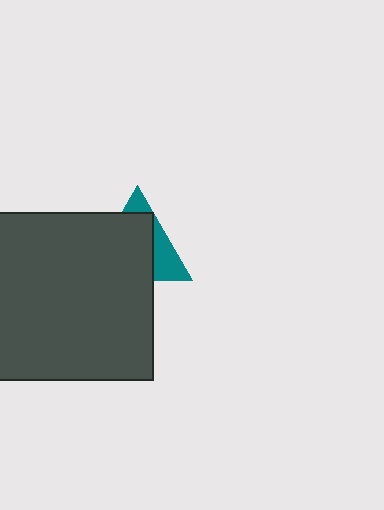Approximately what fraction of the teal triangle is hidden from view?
Roughly 67% of the teal triangle is hidden behind the dark gray square.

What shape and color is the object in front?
The object in front is a dark gray square.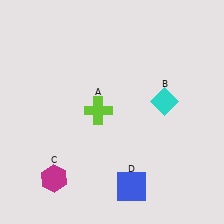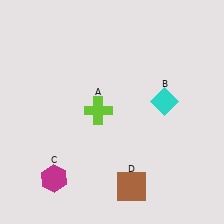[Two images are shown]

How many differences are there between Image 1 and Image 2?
There is 1 difference between the two images.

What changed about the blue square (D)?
In Image 1, D is blue. In Image 2, it changed to brown.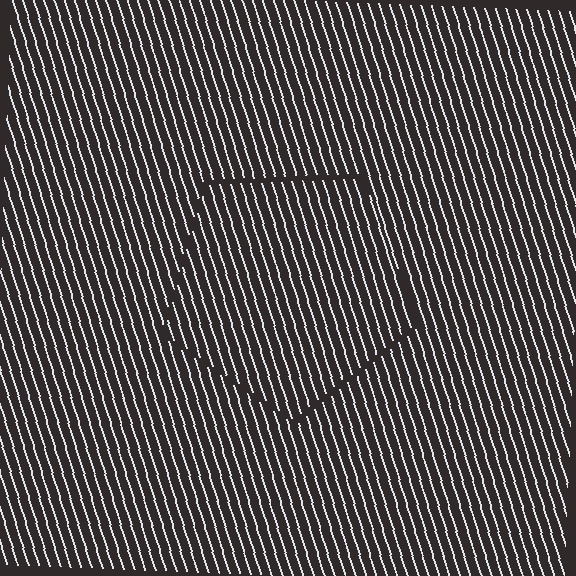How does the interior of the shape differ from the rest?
The interior of the shape contains the same grating, shifted by half a period — the contour is defined by the phase discontinuity where line-ends from the inner and outer gratings abut.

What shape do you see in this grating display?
An illusory pentagon. The interior of the shape contains the same grating, shifted by half a period — the contour is defined by the phase discontinuity where line-ends from the inner and outer gratings abut.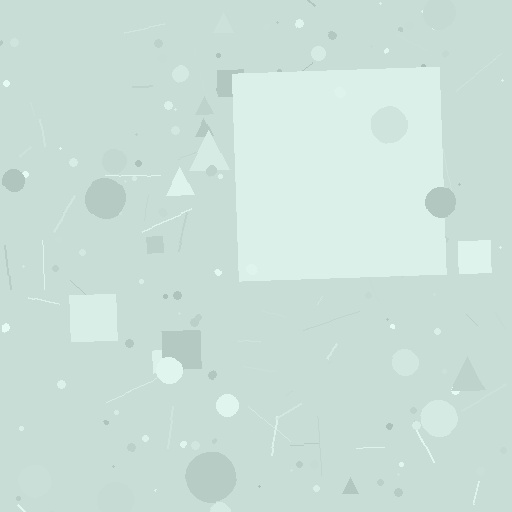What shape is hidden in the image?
A square is hidden in the image.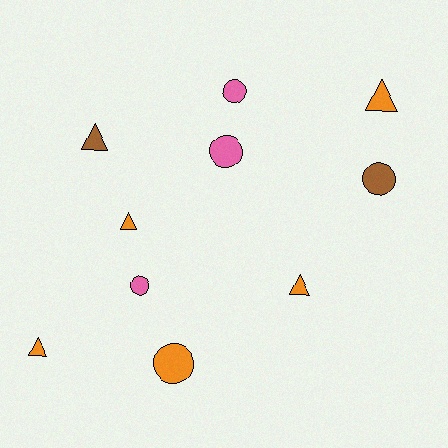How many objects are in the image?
There are 10 objects.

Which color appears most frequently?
Orange, with 5 objects.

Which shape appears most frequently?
Triangle, with 5 objects.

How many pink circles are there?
There are 3 pink circles.